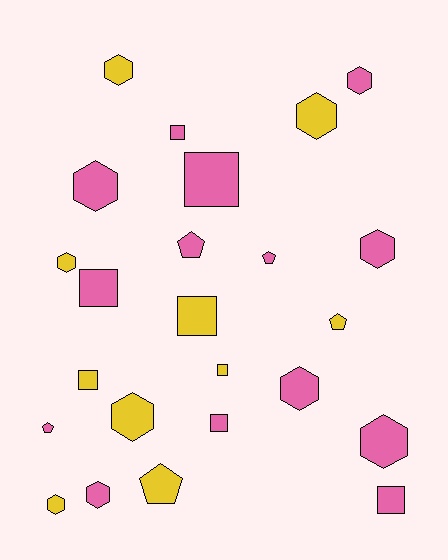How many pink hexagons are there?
There are 6 pink hexagons.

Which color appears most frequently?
Pink, with 14 objects.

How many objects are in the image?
There are 24 objects.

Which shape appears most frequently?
Hexagon, with 11 objects.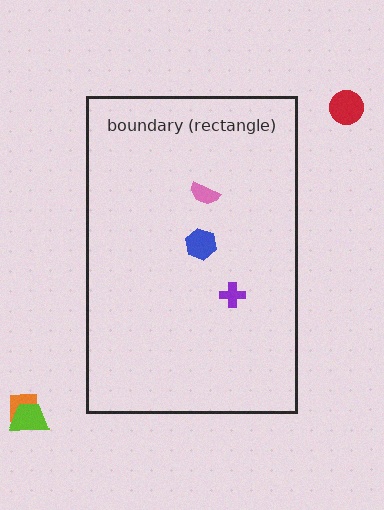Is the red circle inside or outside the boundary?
Outside.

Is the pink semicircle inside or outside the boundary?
Inside.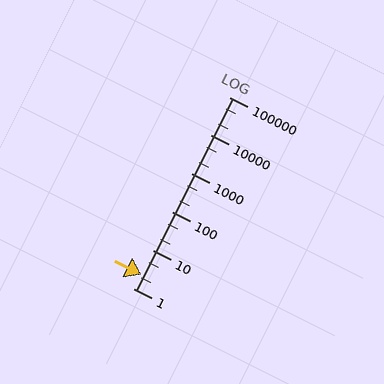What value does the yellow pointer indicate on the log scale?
The pointer indicates approximately 2.3.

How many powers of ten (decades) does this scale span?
The scale spans 5 decades, from 1 to 100000.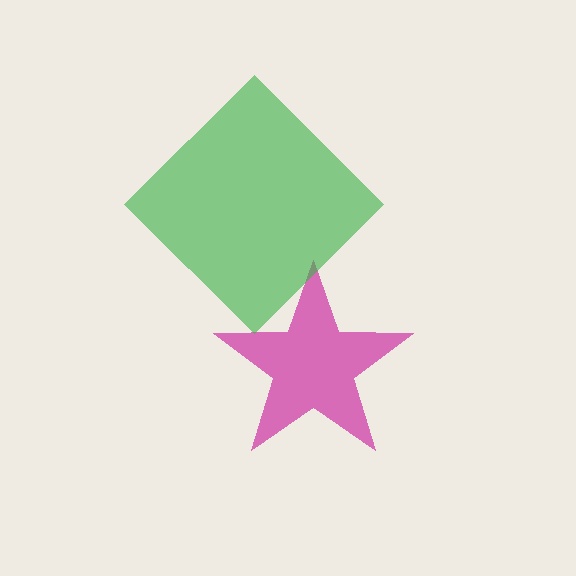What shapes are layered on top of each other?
The layered shapes are: a magenta star, a green diamond.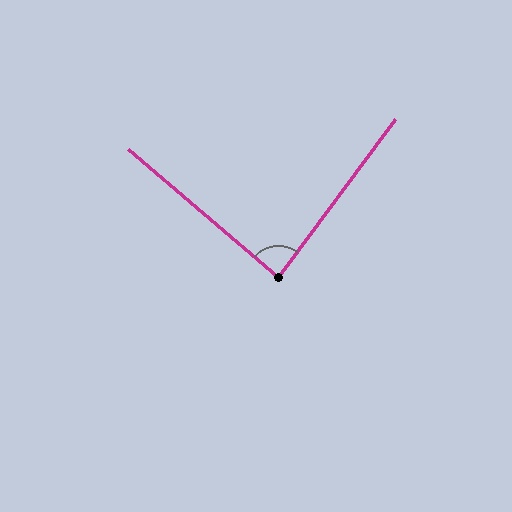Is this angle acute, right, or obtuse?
It is approximately a right angle.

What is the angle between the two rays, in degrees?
Approximately 86 degrees.